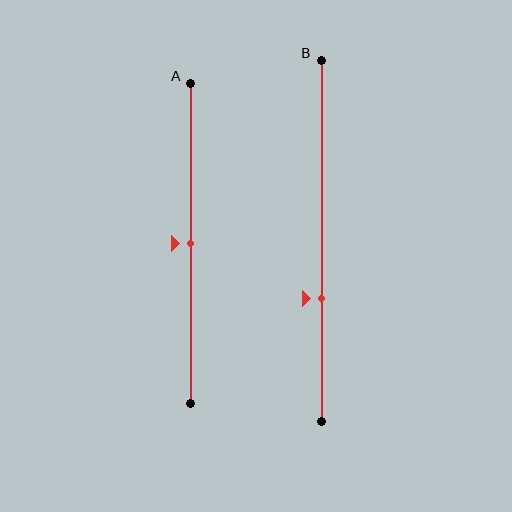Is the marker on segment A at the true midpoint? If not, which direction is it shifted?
Yes, the marker on segment A is at the true midpoint.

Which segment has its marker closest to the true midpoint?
Segment A has its marker closest to the true midpoint.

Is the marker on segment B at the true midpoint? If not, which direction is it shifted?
No, the marker on segment B is shifted downward by about 16% of the segment length.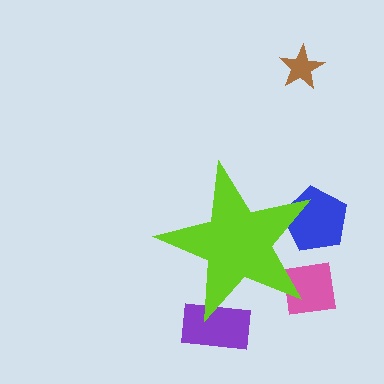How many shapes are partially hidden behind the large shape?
3 shapes are partially hidden.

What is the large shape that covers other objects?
A lime star.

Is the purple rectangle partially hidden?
Yes, the purple rectangle is partially hidden behind the lime star.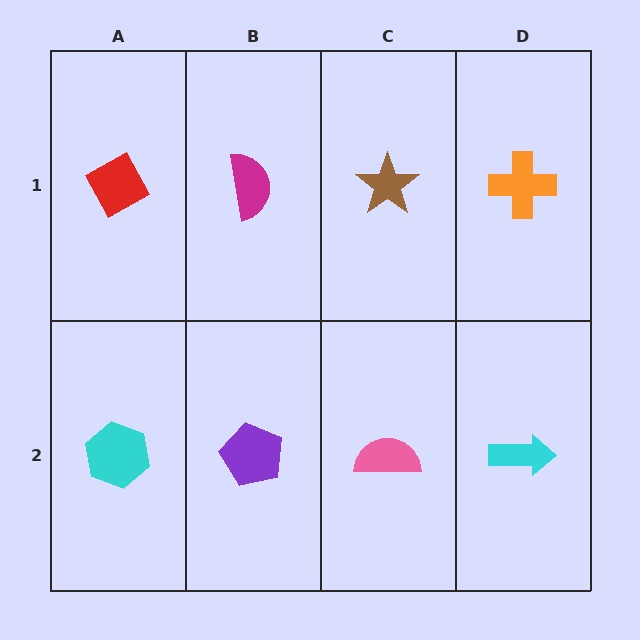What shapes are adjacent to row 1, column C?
A pink semicircle (row 2, column C), a magenta semicircle (row 1, column B), an orange cross (row 1, column D).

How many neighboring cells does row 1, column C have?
3.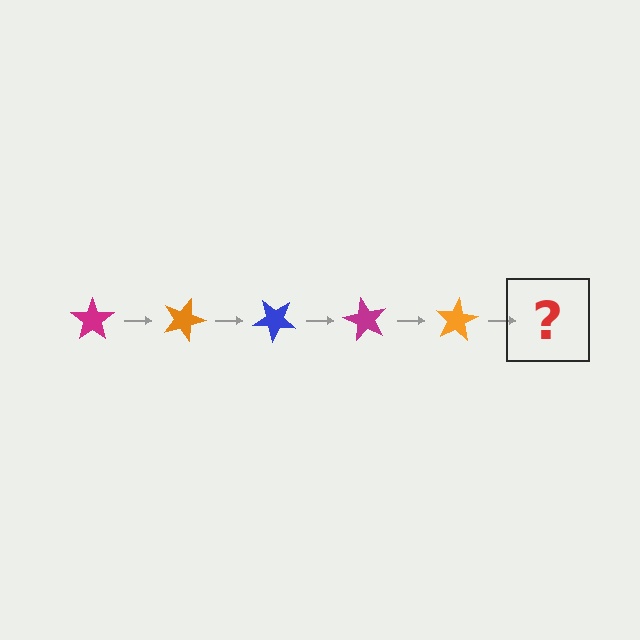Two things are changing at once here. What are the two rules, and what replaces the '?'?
The two rules are that it rotates 20 degrees each step and the color cycles through magenta, orange, and blue. The '?' should be a blue star, rotated 100 degrees from the start.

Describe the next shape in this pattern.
It should be a blue star, rotated 100 degrees from the start.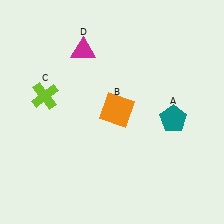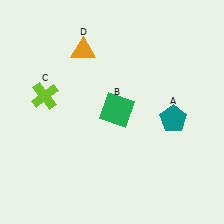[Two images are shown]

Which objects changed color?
B changed from orange to green. D changed from magenta to orange.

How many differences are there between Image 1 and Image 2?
There are 2 differences between the two images.